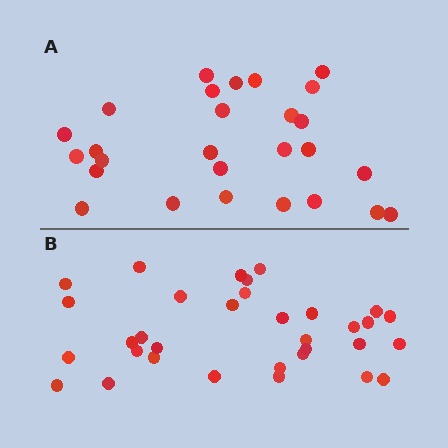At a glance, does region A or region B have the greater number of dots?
Region B (the bottom region) has more dots.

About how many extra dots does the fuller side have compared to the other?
Region B has about 6 more dots than region A.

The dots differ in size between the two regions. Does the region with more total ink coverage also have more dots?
No. Region A has more total ink coverage because its dots are larger, but region B actually contains more individual dots. Total area can be misleading — the number of items is what matters here.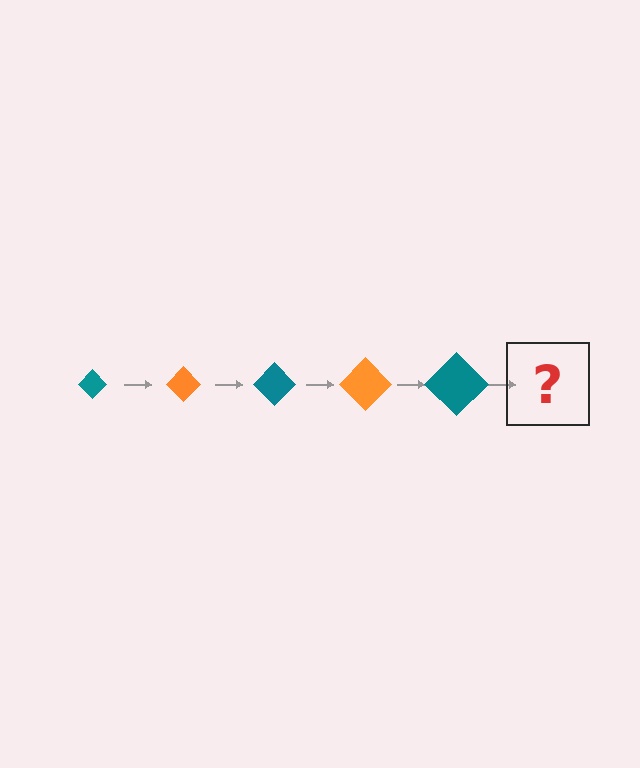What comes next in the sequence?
The next element should be an orange diamond, larger than the previous one.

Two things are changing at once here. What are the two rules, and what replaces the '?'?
The two rules are that the diamond grows larger each step and the color cycles through teal and orange. The '?' should be an orange diamond, larger than the previous one.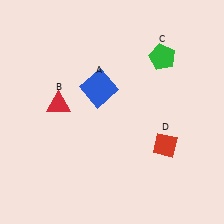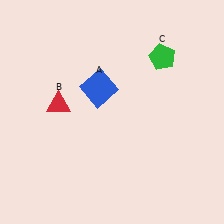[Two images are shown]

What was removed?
The red diamond (D) was removed in Image 2.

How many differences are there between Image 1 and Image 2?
There is 1 difference between the two images.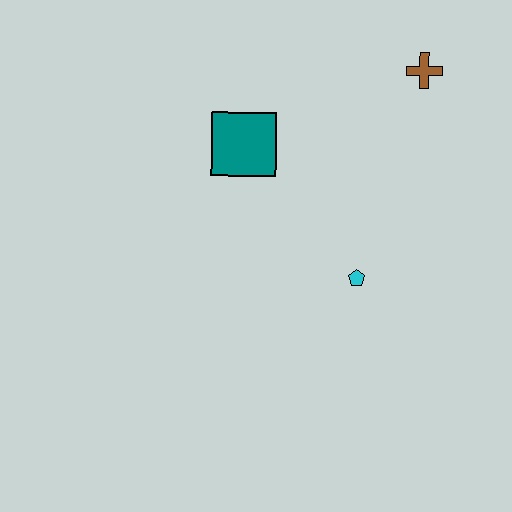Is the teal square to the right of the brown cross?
No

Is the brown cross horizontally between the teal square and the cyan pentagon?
No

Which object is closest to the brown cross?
The teal square is closest to the brown cross.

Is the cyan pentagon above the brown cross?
No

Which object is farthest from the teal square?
The brown cross is farthest from the teal square.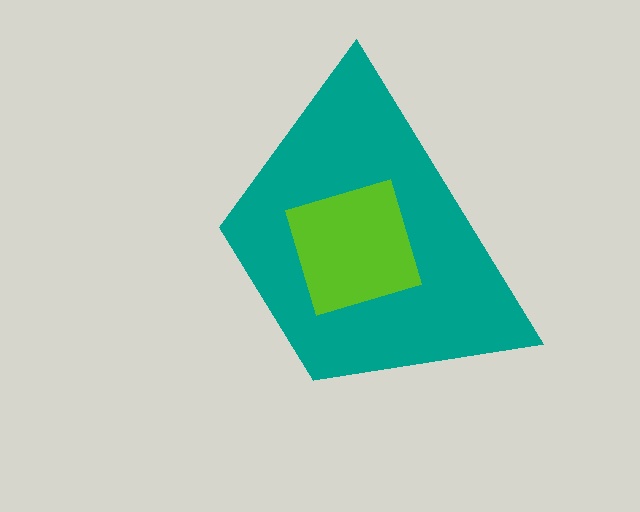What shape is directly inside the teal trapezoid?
The lime square.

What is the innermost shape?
The lime square.